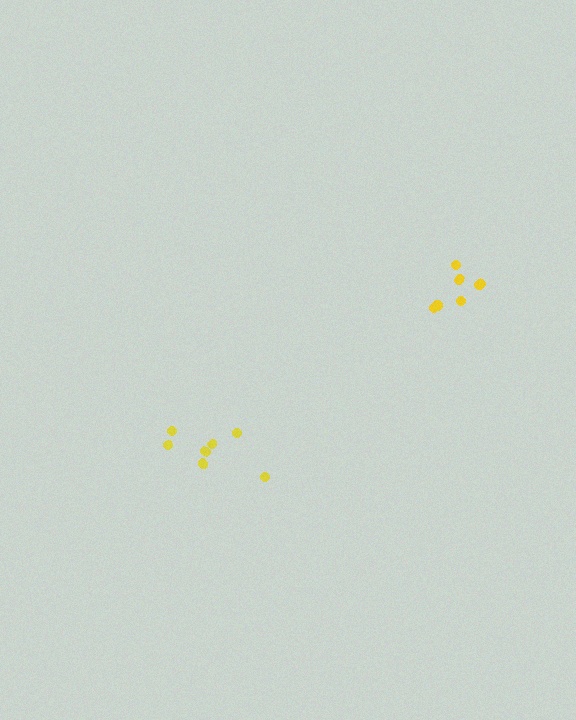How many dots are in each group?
Group 1: 7 dots, Group 2: 7 dots (14 total).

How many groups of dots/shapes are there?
There are 2 groups.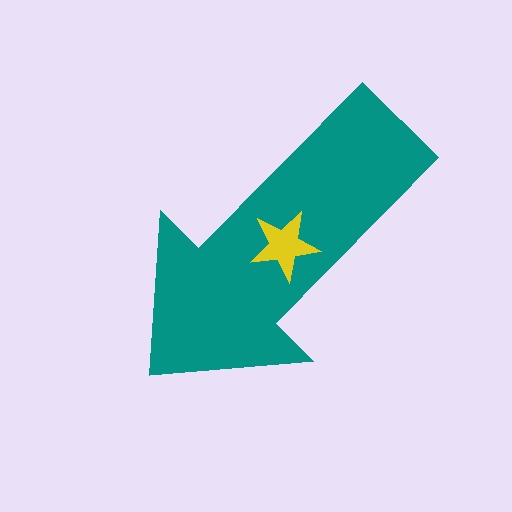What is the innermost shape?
The yellow star.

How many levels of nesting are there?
2.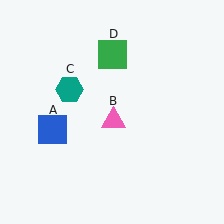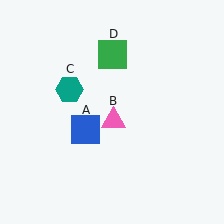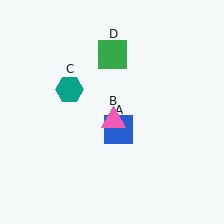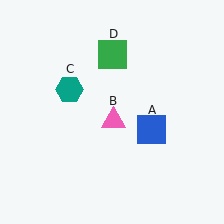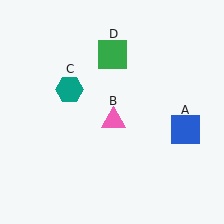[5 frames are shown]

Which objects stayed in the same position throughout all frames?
Pink triangle (object B) and teal hexagon (object C) and green square (object D) remained stationary.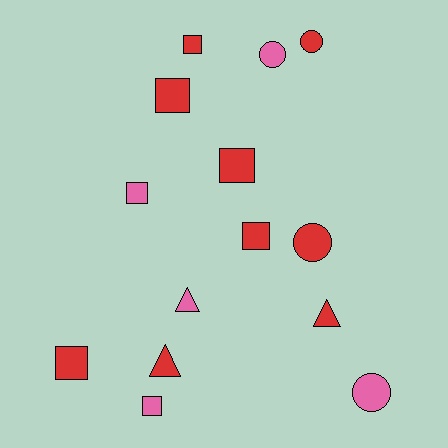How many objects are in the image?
There are 14 objects.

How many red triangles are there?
There are 2 red triangles.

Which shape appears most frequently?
Square, with 7 objects.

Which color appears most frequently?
Red, with 9 objects.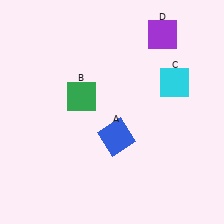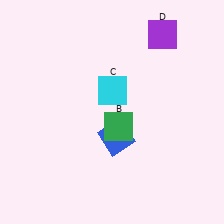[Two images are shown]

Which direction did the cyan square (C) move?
The cyan square (C) moved left.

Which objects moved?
The objects that moved are: the green square (B), the cyan square (C).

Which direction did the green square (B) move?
The green square (B) moved right.